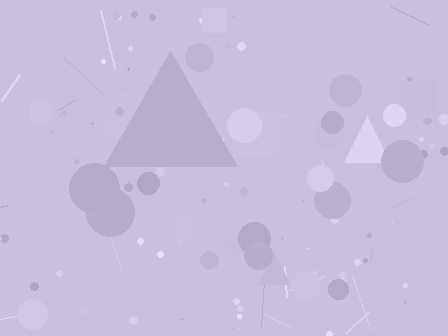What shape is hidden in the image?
A triangle is hidden in the image.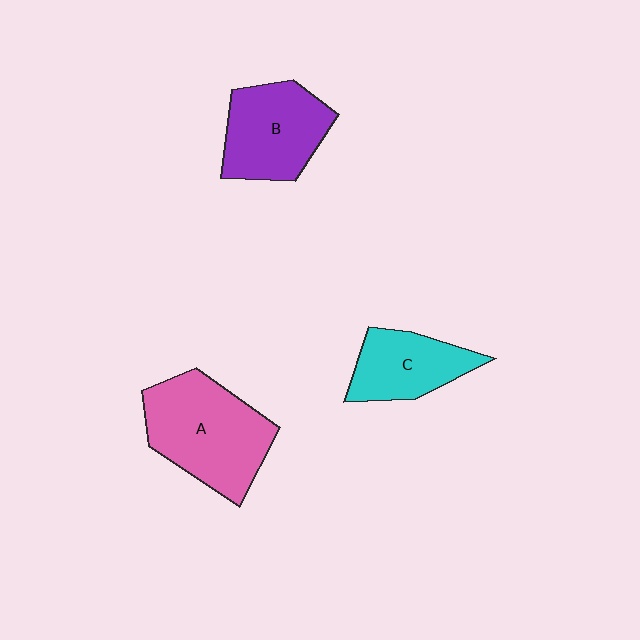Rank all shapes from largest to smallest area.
From largest to smallest: A (pink), B (purple), C (cyan).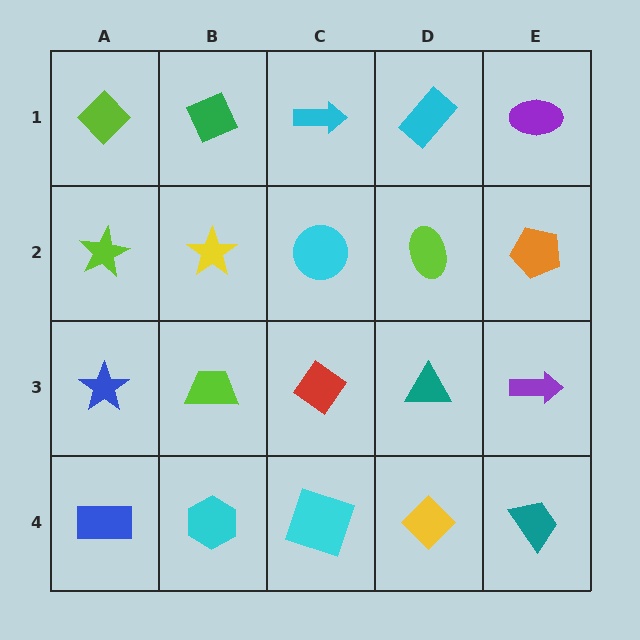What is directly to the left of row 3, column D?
A red diamond.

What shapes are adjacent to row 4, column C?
A red diamond (row 3, column C), a cyan hexagon (row 4, column B), a yellow diamond (row 4, column D).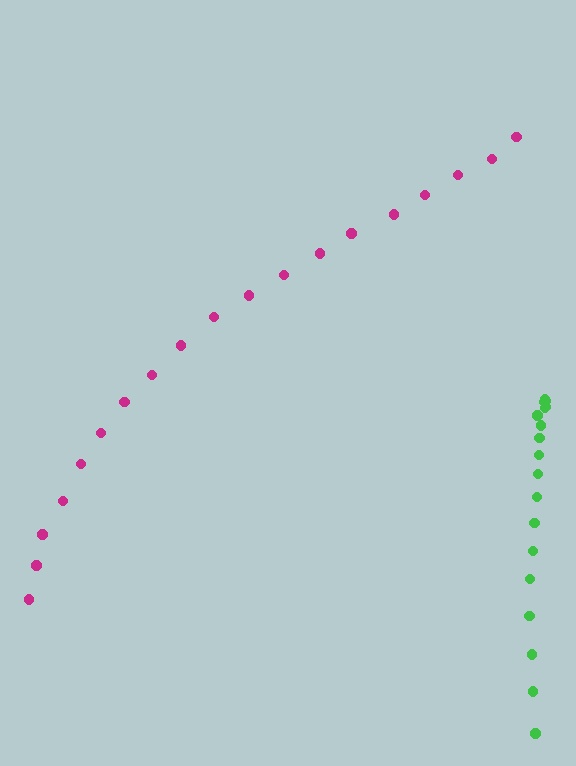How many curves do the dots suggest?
There are 2 distinct paths.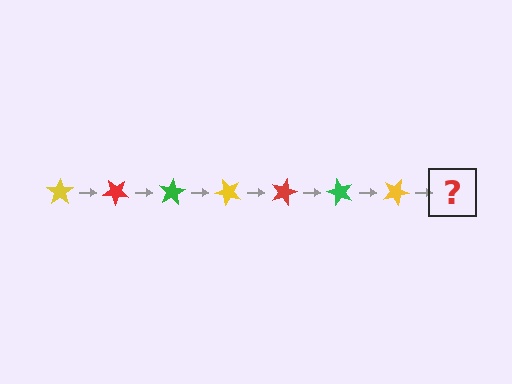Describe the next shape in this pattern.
It should be a red star, rotated 280 degrees from the start.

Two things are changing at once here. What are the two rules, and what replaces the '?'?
The two rules are that it rotates 40 degrees each step and the color cycles through yellow, red, and green. The '?' should be a red star, rotated 280 degrees from the start.